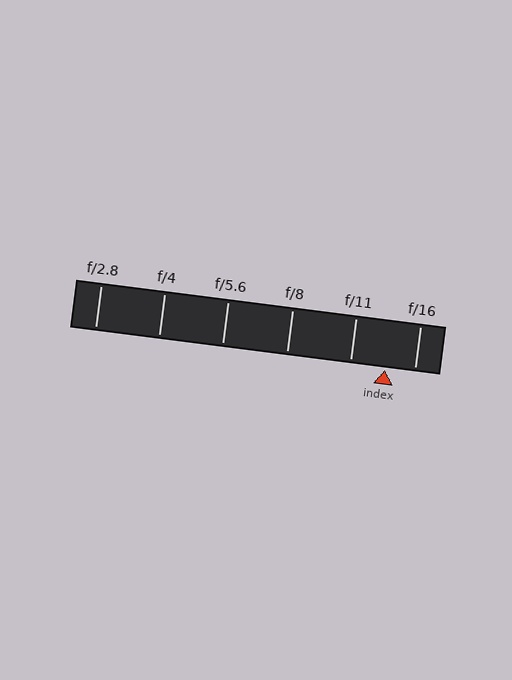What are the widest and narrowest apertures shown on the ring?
The widest aperture shown is f/2.8 and the narrowest is f/16.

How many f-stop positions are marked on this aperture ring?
There are 6 f-stop positions marked.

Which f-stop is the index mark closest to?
The index mark is closest to f/16.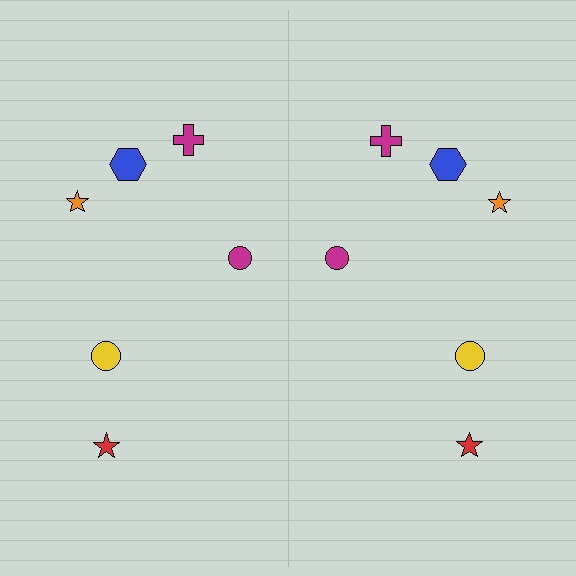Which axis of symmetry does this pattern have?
The pattern has a vertical axis of symmetry running through the center of the image.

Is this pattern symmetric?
Yes, this pattern has bilateral (reflection) symmetry.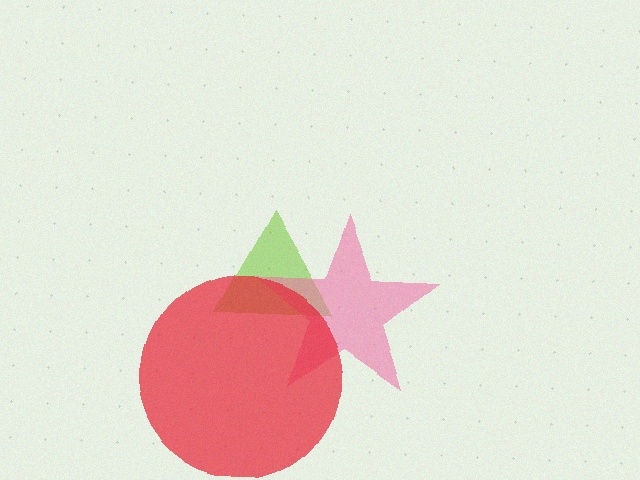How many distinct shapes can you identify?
There are 3 distinct shapes: a lime triangle, a pink star, a red circle.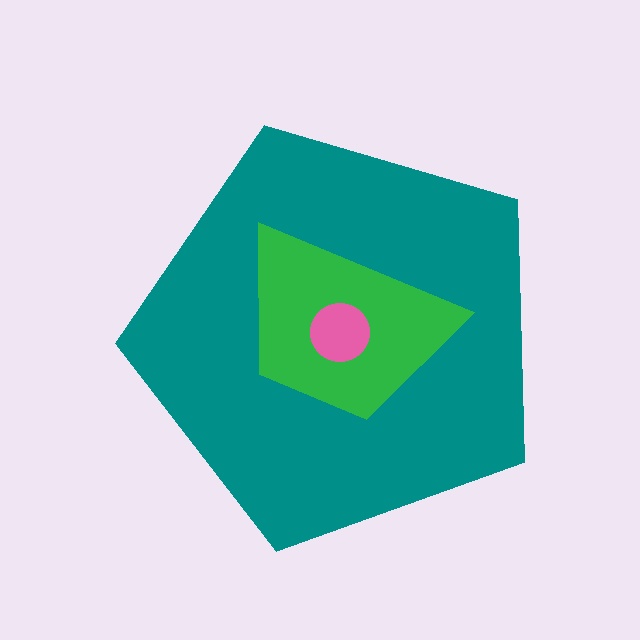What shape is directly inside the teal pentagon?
The green trapezoid.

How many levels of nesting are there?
3.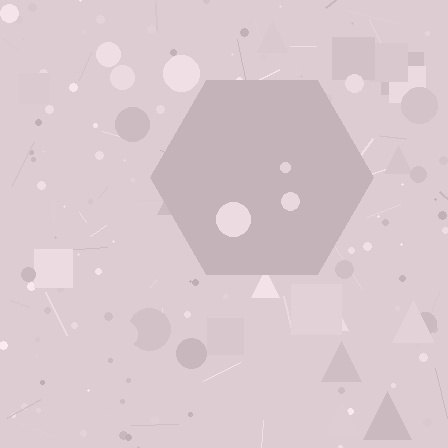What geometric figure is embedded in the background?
A hexagon is embedded in the background.